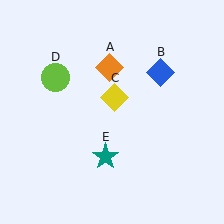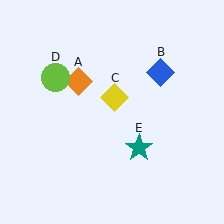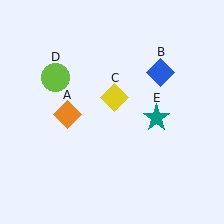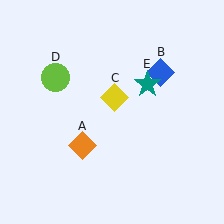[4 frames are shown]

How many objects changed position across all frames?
2 objects changed position: orange diamond (object A), teal star (object E).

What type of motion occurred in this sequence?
The orange diamond (object A), teal star (object E) rotated counterclockwise around the center of the scene.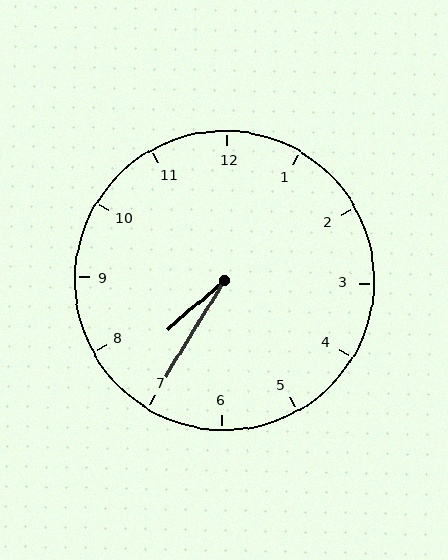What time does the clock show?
7:35.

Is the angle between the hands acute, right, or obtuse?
It is acute.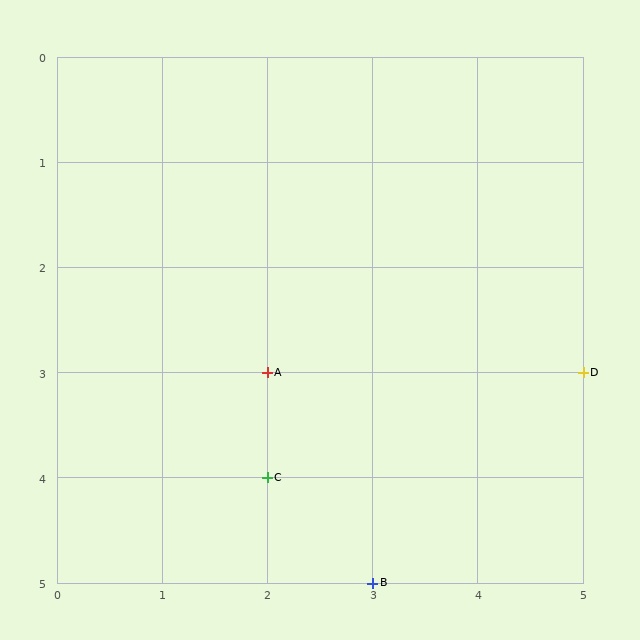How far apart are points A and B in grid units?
Points A and B are 1 column and 2 rows apart (about 2.2 grid units diagonally).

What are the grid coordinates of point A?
Point A is at grid coordinates (2, 3).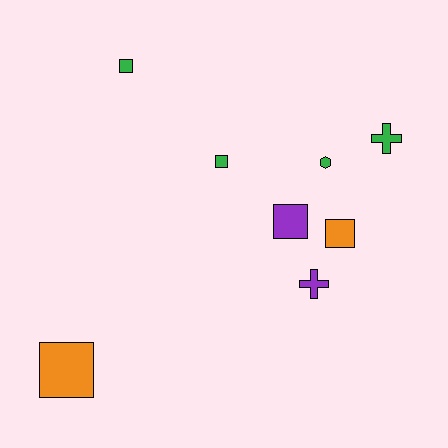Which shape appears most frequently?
Square, with 5 objects.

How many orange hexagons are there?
There are no orange hexagons.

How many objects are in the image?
There are 8 objects.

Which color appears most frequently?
Green, with 4 objects.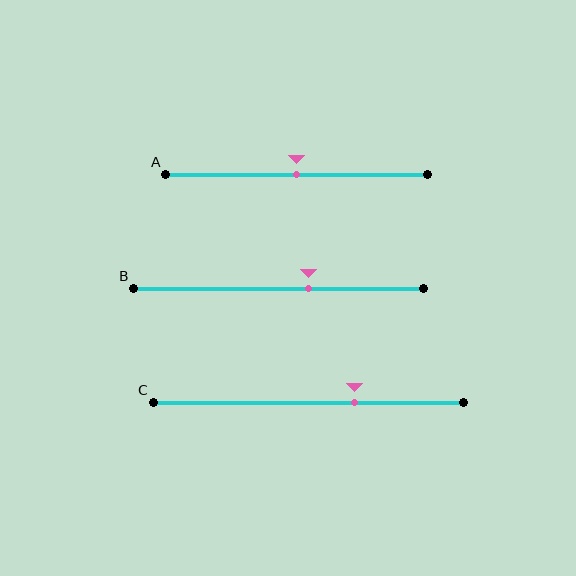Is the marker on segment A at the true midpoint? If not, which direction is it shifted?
Yes, the marker on segment A is at the true midpoint.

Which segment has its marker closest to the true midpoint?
Segment A has its marker closest to the true midpoint.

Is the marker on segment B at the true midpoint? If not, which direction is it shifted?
No, the marker on segment B is shifted to the right by about 10% of the segment length.